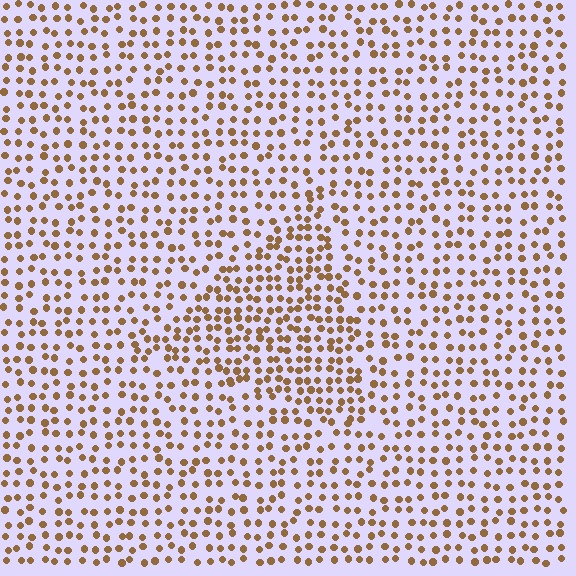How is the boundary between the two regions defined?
The boundary is defined by a change in element density (approximately 1.5x ratio). All elements are the same color, size, and shape.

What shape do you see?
I see a triangle.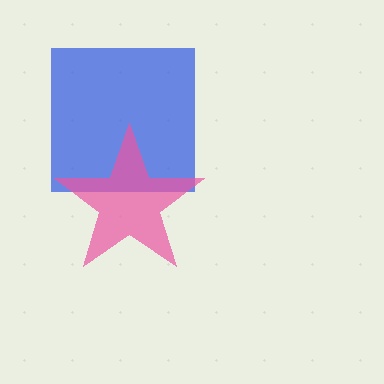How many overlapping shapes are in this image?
There are 2 overlapping shapes in the image.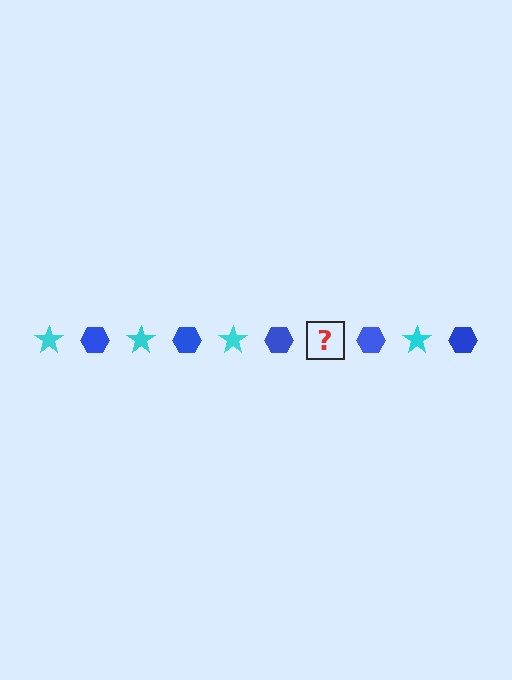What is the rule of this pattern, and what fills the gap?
The rule is that the pattern alternates between cyan star and blue hexagon. The gap should be filled with a cyan star.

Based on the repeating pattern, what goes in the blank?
The blank should be a cyan star.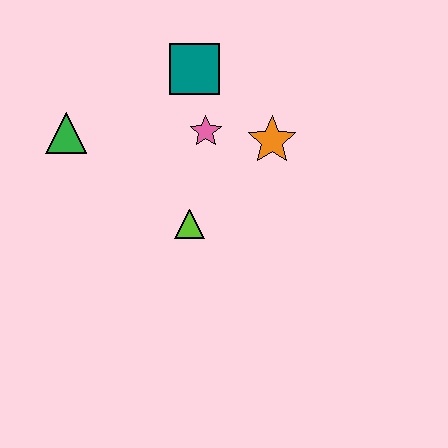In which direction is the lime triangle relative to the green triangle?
The lime triangle is to the right of the green triangle.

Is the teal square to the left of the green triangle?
No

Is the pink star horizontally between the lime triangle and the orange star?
Yes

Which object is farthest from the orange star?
The green triangle is farthest from the orange star.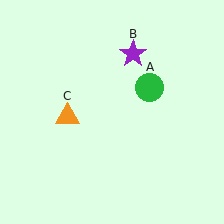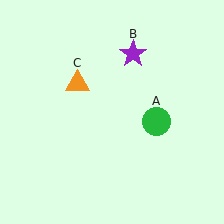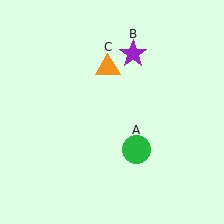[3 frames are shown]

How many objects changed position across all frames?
2 objects changed position: green circle (object A), orange triangle (object C).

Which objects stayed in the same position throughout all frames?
Purple star (object B) remained stationary.